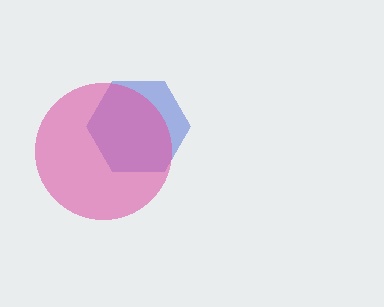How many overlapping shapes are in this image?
There are 2 overlapping shapes in the image.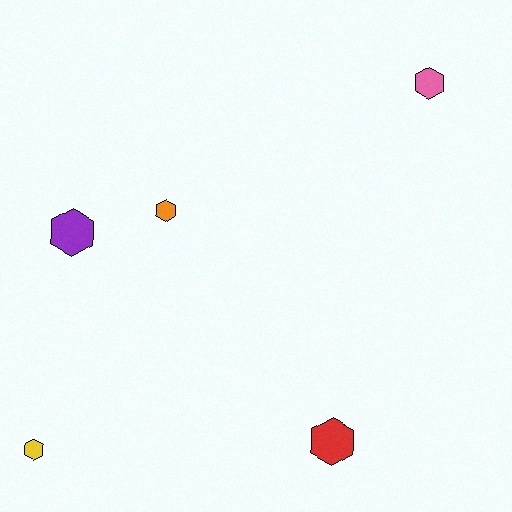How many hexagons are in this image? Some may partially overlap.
There are 5 hexagons.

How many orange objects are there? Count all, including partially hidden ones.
There is 1 orange object.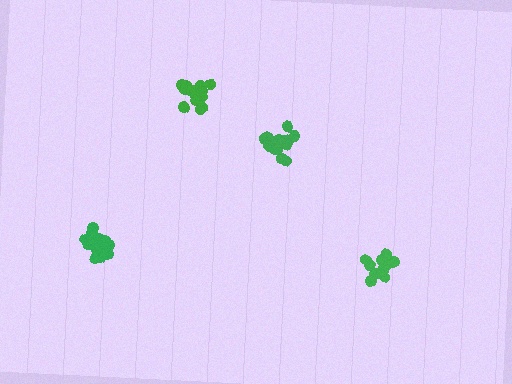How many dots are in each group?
Group 1: 17 dots, Group 2: 18 dots, Group 3: 14 dots, Group 4: 15 dots (64 total).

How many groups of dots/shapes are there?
There are 4 groups.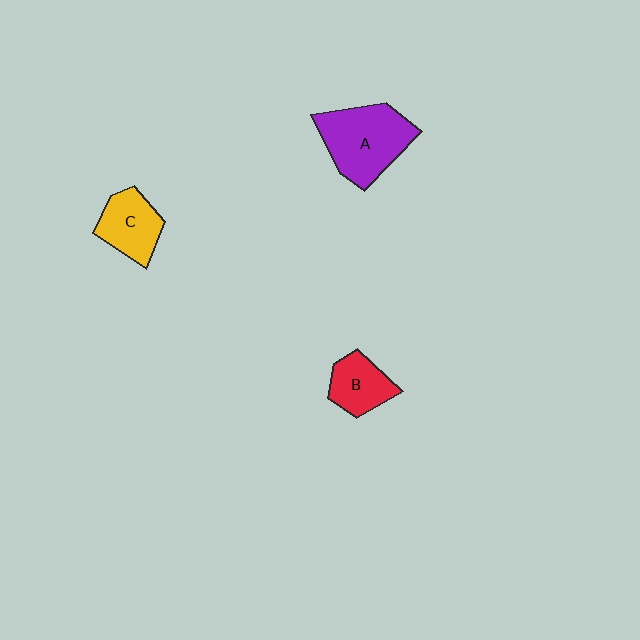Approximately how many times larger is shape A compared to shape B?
Approximately 1.8 times.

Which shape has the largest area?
Shape A (purple).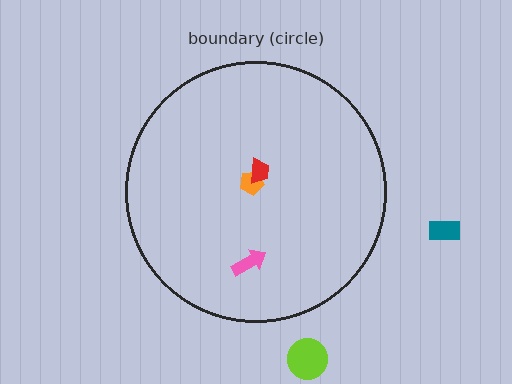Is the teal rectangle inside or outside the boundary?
Outside.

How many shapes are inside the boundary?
3 inside, 2 outside.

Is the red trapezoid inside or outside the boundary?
Inside.